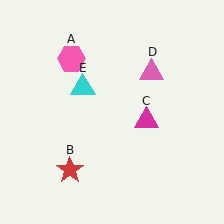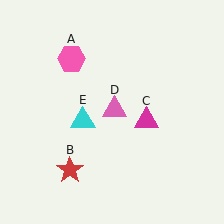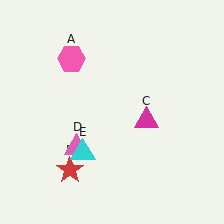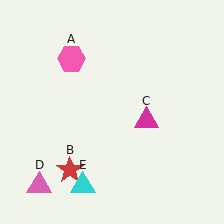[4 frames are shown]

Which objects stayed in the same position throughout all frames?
Pink hexagon (object A) and red star (object B) and magenta triangle (object C) remained stationary.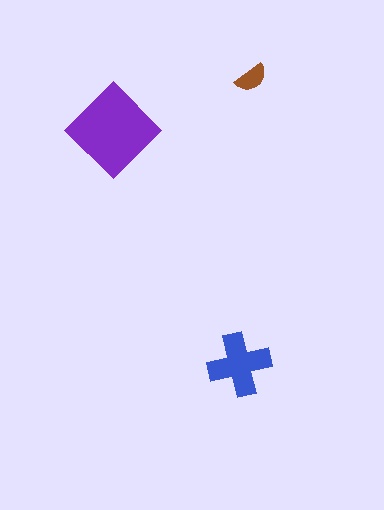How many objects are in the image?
There are 3 objects in the image.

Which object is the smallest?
The brown semicircle.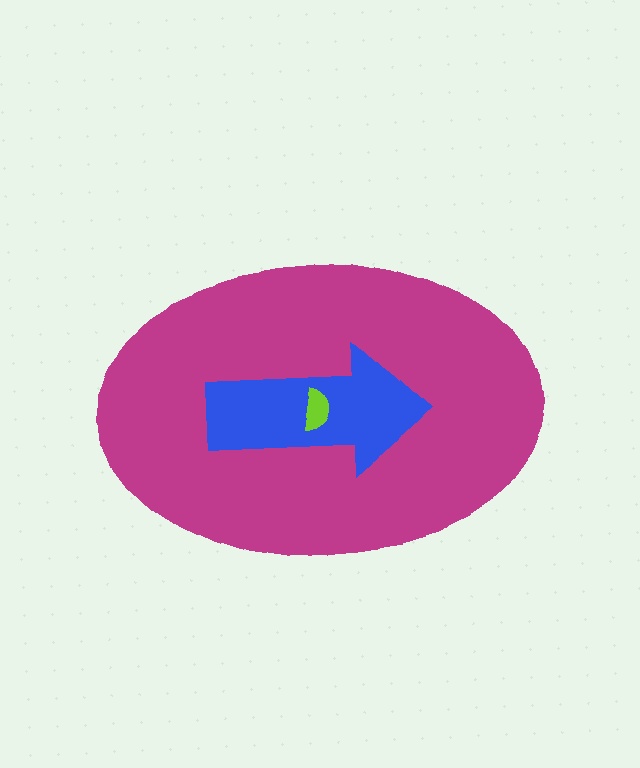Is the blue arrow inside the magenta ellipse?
Yes.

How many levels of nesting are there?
3.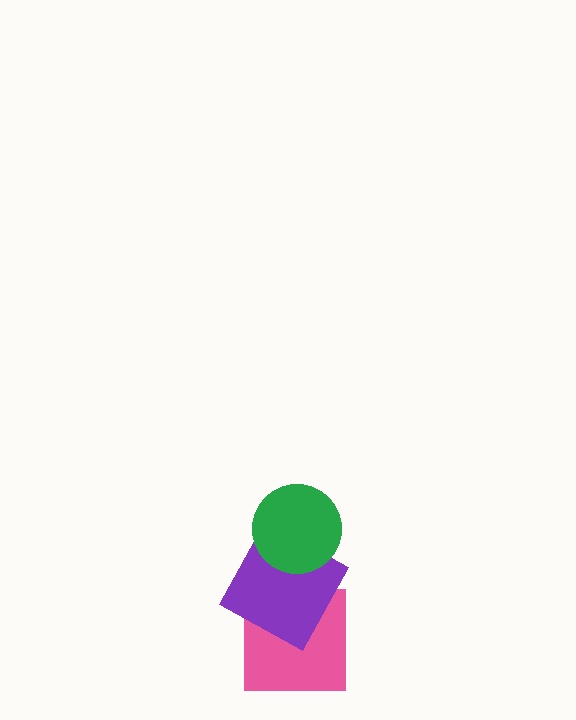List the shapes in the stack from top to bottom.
From top to bottom: the green circle, the purple square, the pink square.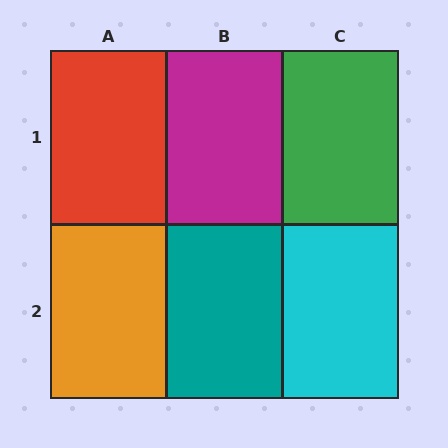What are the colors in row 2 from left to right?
Orange, teal, cyan.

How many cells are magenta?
1 cell is magenta.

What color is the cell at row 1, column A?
Red.